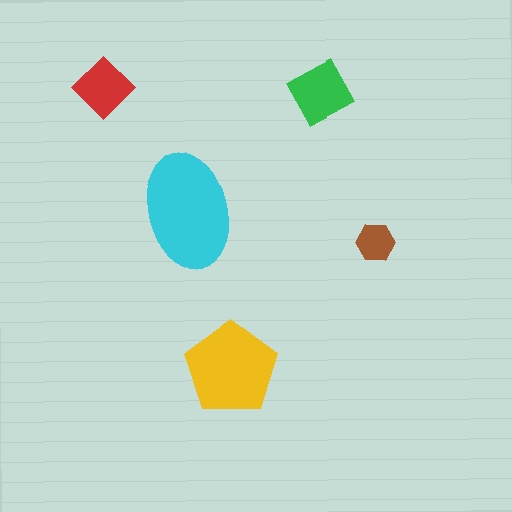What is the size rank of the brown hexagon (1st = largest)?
5th.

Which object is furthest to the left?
The red diamond is leftmost.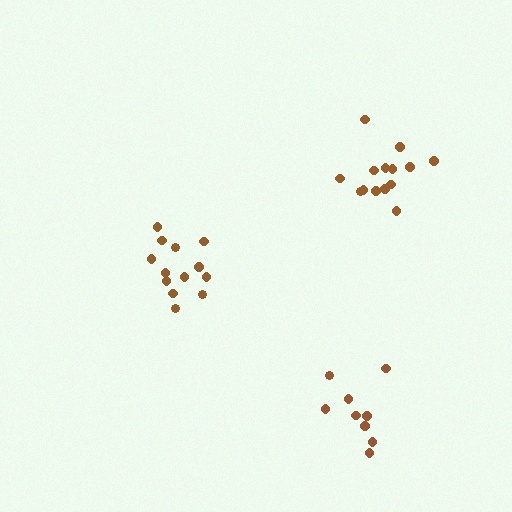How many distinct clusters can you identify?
There are 3 distinct clusters.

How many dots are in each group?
Group 1: 9 dots, Group 2: 13 dots, Group 3: 14 dots (36 total).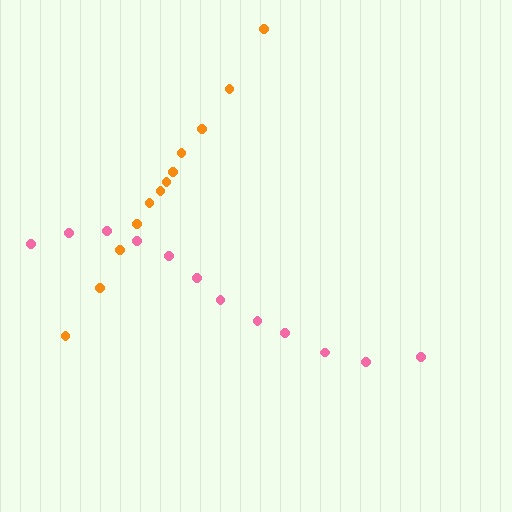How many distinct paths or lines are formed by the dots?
There are 2 distinct paths.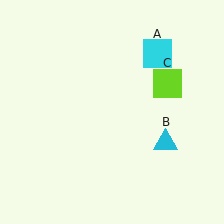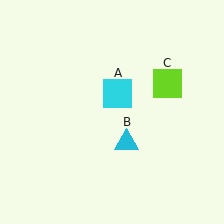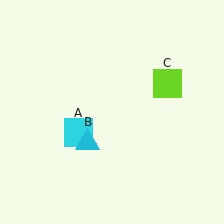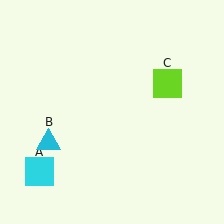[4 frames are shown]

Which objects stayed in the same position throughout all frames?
Lime square (object C) remained stationary.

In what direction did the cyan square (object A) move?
The cyan square (object A) moved down and to the left.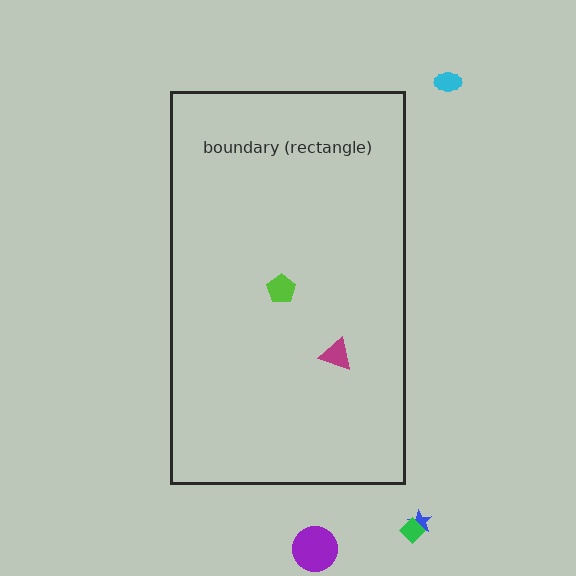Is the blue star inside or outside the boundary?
Outside.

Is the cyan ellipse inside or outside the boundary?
Outside.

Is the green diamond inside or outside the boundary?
Outside.